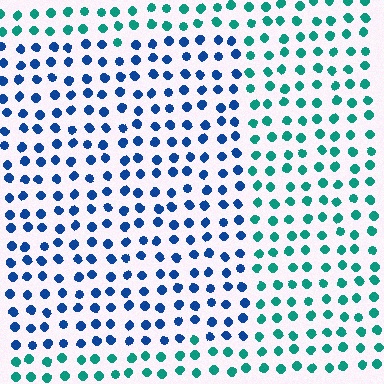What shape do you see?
I see a rectangle.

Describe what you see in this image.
The image is filled with small teal elements in a uniform arrangement. A rectangle-shaped region is visible where the elements are tinted to a slightly different hue, forming a subtle color boundary.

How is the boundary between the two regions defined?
The boundary is defined purely by a slight shift in hue (about 47 degrees). Spacing, size, and orientation are identical on both sides.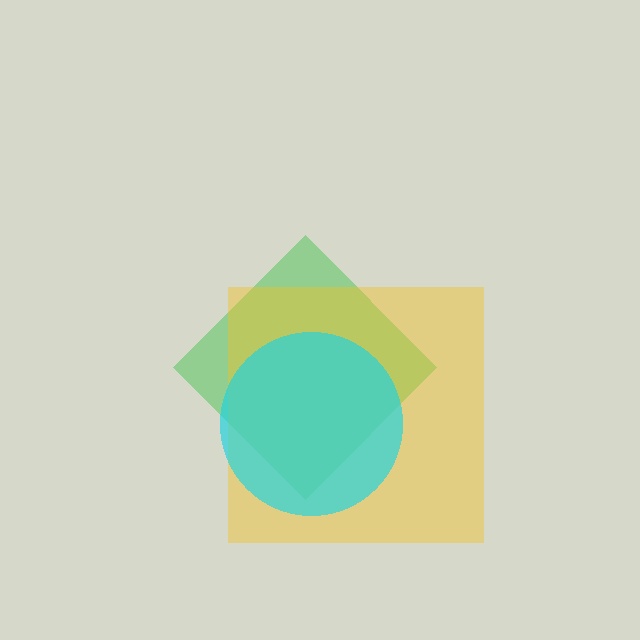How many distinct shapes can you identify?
There are 3 distinct shapes: a green diamond, a yellow square, a cyan circle.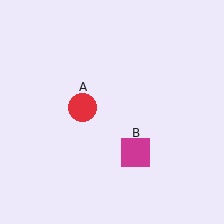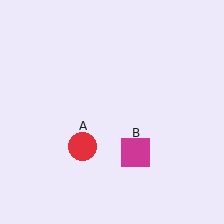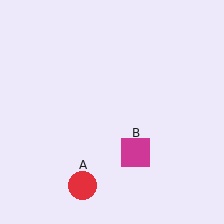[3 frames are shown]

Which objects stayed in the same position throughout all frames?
Magenta square (object B) remained stationary.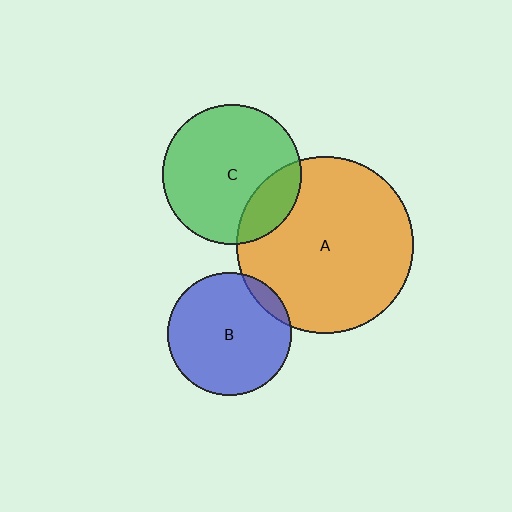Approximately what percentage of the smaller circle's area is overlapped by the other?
Approximately 10%.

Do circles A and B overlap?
Yes.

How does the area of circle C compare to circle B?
Approximately 1.3 times.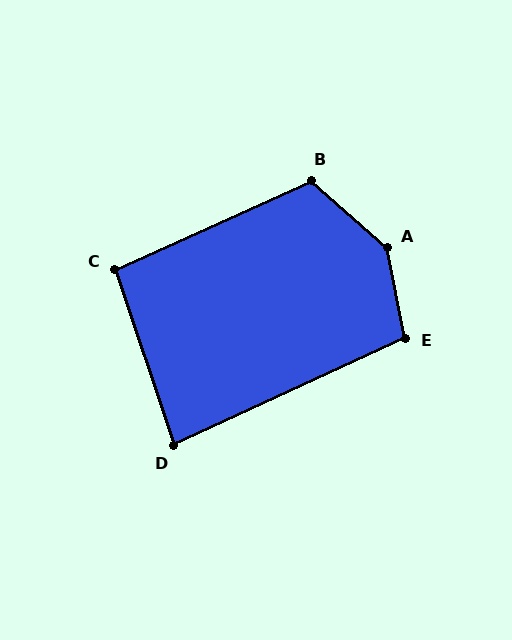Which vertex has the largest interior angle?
A, at approximately 142 degrees.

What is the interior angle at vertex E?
Approximately 104 degrees (obtuse).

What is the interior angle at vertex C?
Approximately 96 degrees (obtuse).